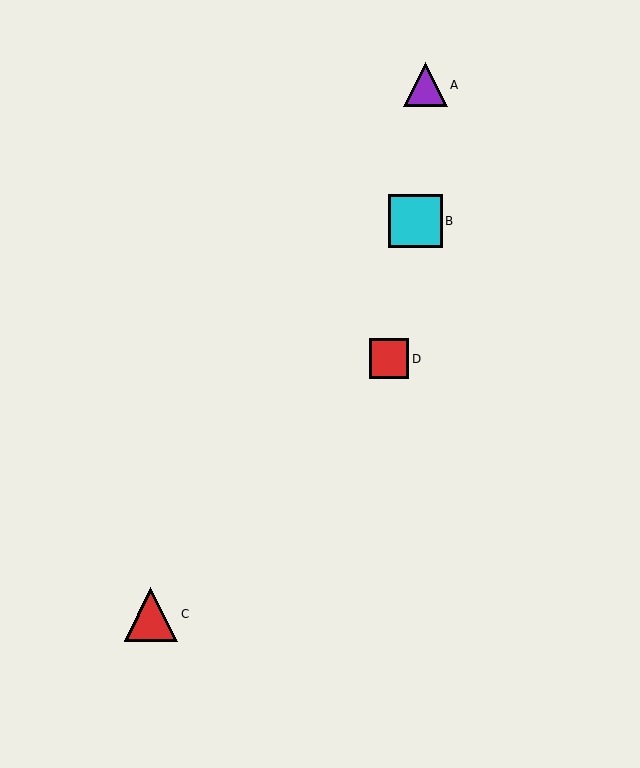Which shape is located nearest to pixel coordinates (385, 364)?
The red square (labeled D) at (389, 359) is nearest to that location.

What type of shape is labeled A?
Shape A is a purple triangle.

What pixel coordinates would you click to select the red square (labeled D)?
Click at (389, 359) to select the red square D.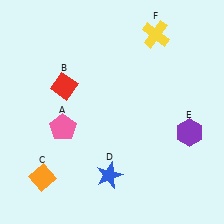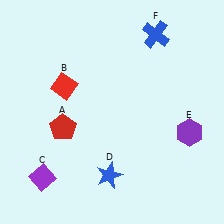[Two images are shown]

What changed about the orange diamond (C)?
In Image 1, C is orange. In Image 2, it changed to purple.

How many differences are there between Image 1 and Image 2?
There are 3 differences between the two images.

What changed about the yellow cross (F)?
In Image 1, F is yellow. In Image 2, it changed to blue.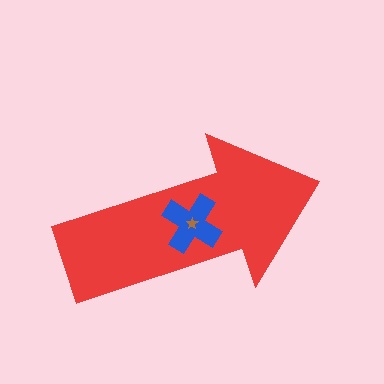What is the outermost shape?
The red arrow.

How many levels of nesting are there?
3.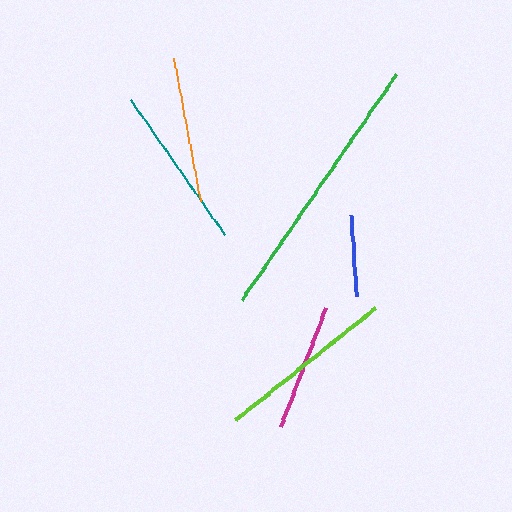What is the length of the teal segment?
The teal segment is approximately 165 pixels long.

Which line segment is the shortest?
The blue line is the shortest at approximately 81 pixels.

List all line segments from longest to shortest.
From longest to shortest: green, lime, teal, orange, magenta, blue.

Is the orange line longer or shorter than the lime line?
The lime line is longer than the orange line.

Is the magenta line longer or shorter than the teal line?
The teal line is longer than the magenta line.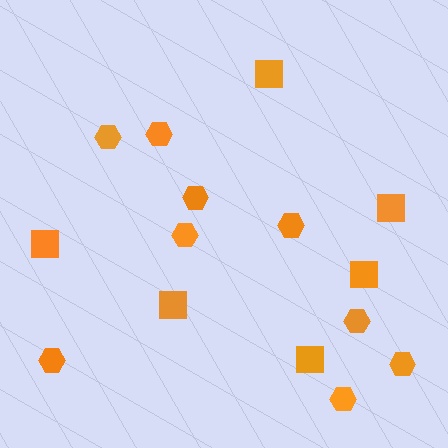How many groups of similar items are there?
There are 2 groups: one group of squares (6) and one group of hexagons (9).